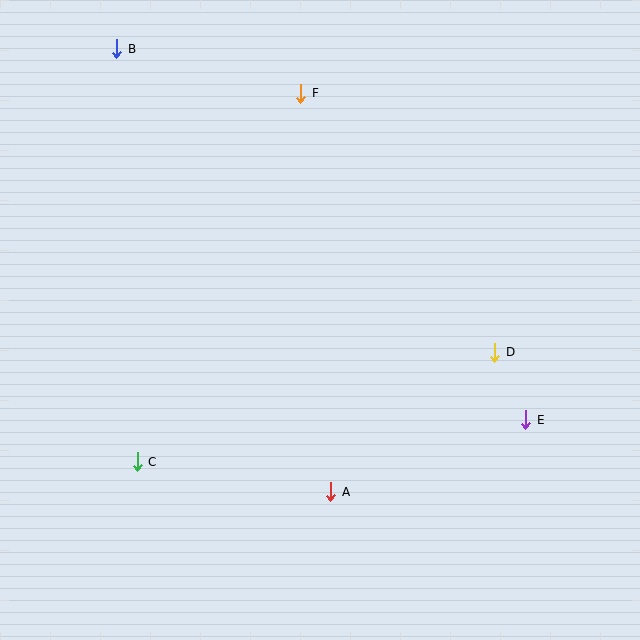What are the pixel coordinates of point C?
Point C is at (137, 462).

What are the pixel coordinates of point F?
Point F is at (301, 93).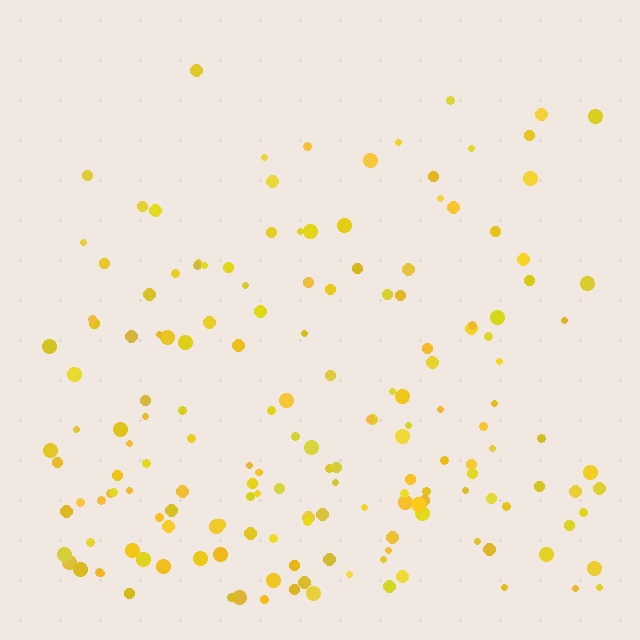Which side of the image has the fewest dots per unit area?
The top.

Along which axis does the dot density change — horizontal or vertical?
Vertical.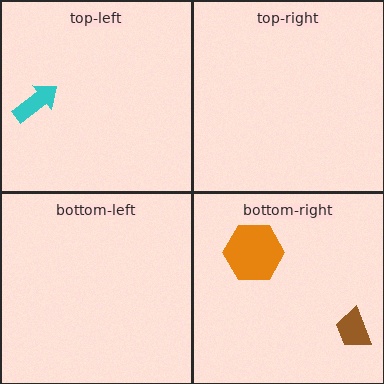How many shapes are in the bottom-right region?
2.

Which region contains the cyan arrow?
The top-left region.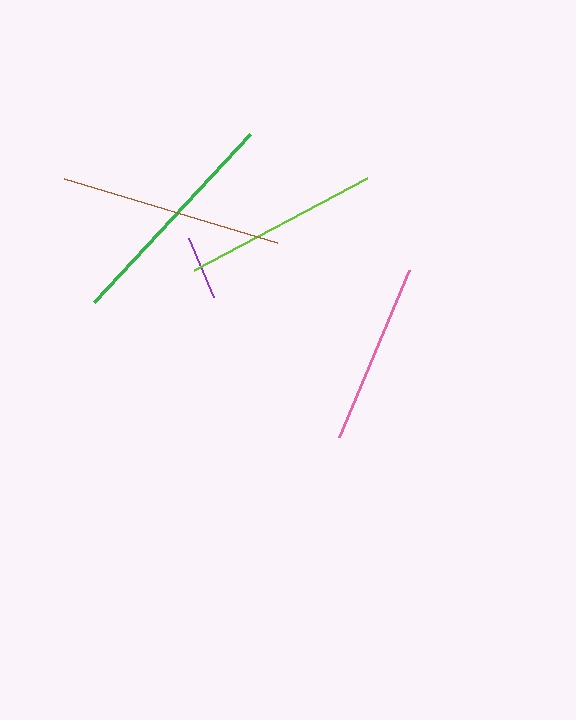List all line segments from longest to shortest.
From longest to shortest: green, brown, lime, pink, purple.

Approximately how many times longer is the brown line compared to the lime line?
The brown line is approximately 1.1 times the length of the lime line.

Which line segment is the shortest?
The purple line is the shortest at approximately 64 pixels.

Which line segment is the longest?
The green line is the longest at approximately 229 pixels.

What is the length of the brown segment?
The brown segment is approximately 222 pixels long.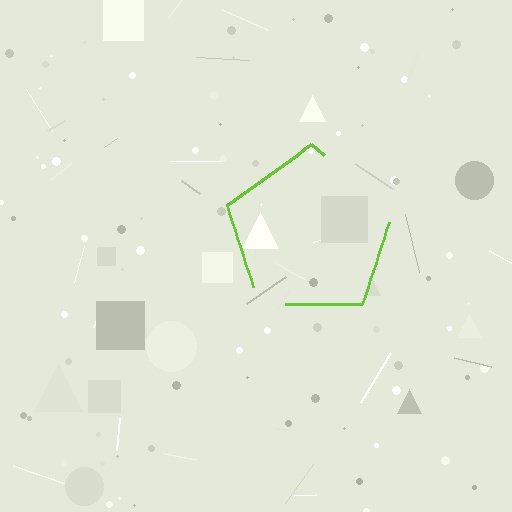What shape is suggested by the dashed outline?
The dashed outline suggests a pentagon.